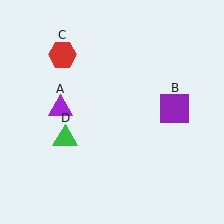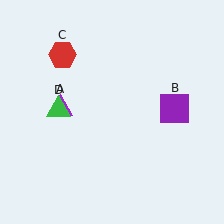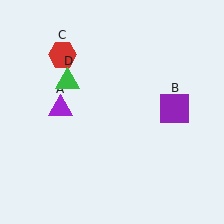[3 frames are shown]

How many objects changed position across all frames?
1 object changed position: green triangle (object D).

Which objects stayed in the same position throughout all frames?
Purple triangle (object A) and purple square (object B) and red hexagon (object C) remained stationary.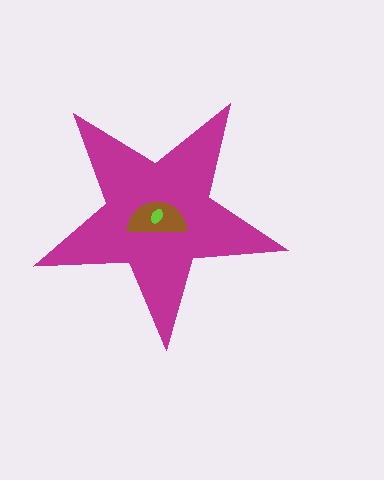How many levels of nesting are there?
3.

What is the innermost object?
The lime ellipse.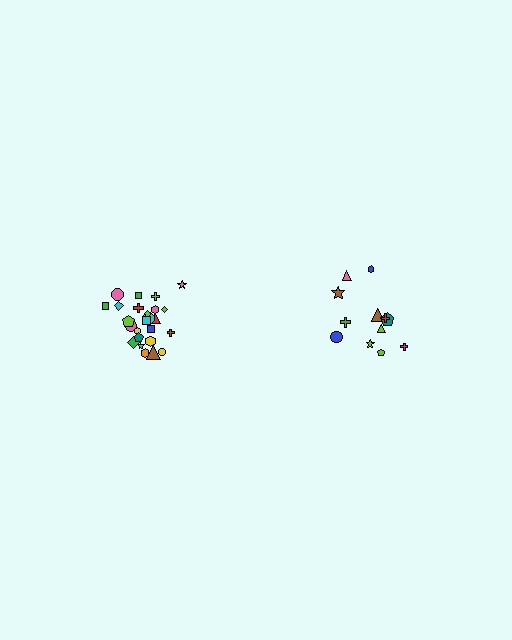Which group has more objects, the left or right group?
The left group.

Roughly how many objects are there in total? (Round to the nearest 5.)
Roughly 35 objects in total.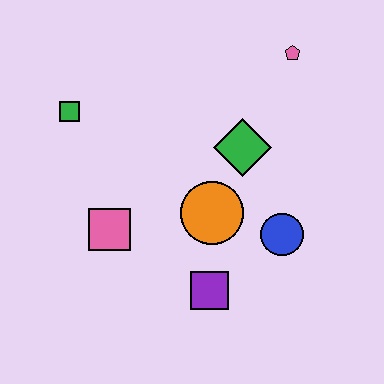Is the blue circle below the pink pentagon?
Yes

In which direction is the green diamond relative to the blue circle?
The green diamond is above the blue circle.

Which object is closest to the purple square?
The orange circle is closest to the purple square.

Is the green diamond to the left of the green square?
No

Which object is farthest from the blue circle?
The green square is farthest from the blue circle.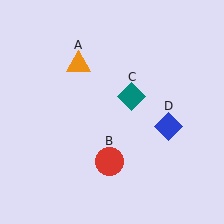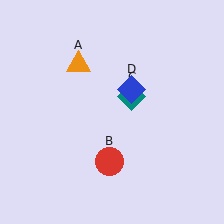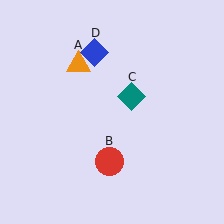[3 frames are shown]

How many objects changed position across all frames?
1 object changed position: blue diamond (object D).